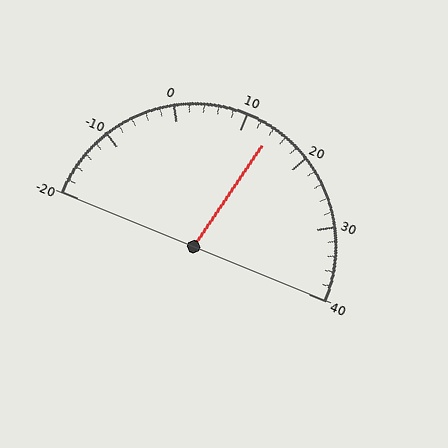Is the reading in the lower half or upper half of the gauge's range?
The reading is in the upper half of the range (-20 to 40).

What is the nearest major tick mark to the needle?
The nearest major tick mark is 10.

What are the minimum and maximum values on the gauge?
The gauge ranges from -20 to 40.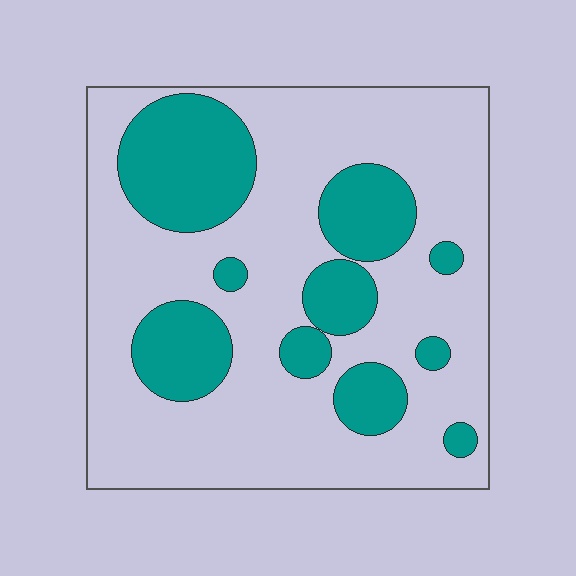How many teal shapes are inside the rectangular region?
10.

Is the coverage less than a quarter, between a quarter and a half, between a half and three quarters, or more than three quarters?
Between a quarter and a half.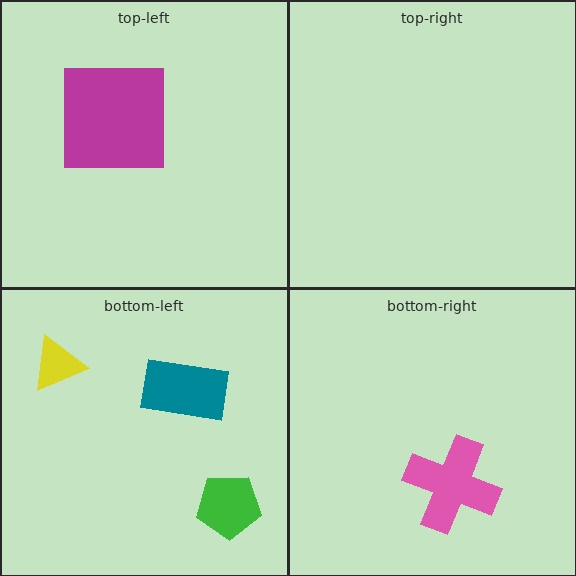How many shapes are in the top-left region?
1.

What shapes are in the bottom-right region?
The pink cross.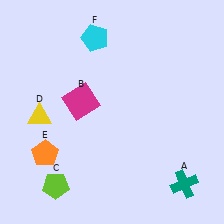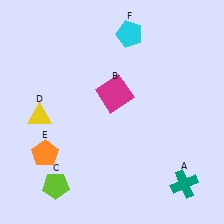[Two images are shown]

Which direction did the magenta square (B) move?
The magenta square (B) moved right.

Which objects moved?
The objects that moved are: the magenta square (B), the cyan pentagon (F).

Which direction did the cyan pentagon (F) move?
The cyan pentagon (F) moved right.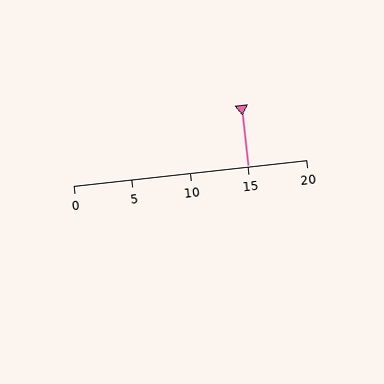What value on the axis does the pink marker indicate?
The marker indicates approximately 15.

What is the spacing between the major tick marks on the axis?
The major ticks are spaced 5 apart.